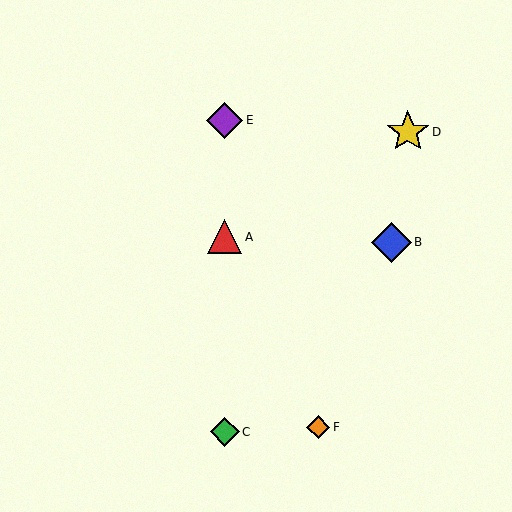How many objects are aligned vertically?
3 objects (A, C, E) are aligned vertically.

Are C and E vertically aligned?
Yes, both are at x≈225.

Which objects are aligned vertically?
Objects A, C, E are aligned vertically.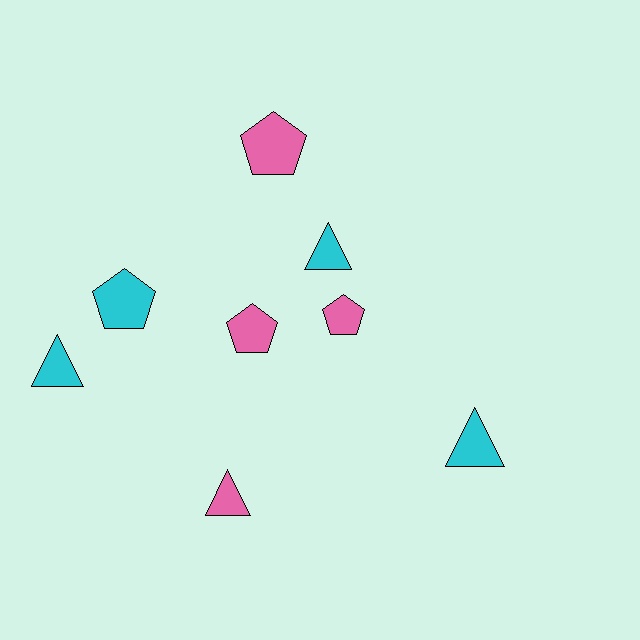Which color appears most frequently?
Cyan, with 4 objects.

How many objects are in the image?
There are 8 objects.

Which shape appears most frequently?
Triangle, with 4 objects.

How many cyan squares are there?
There are no cyan squares.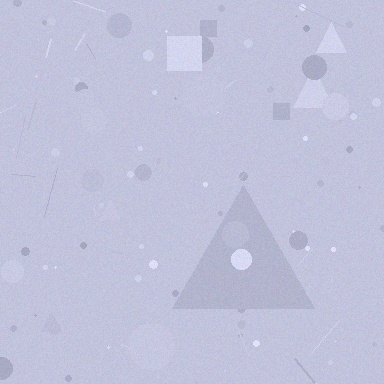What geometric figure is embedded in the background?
A triangle is embedded in the background.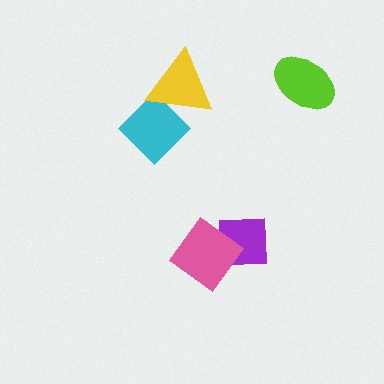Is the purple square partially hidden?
Yes, it is partially covered by another shape.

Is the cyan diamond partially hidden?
Yes, it is partially covered by another shape.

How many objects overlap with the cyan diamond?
1 object overlaps with the cyan diamond.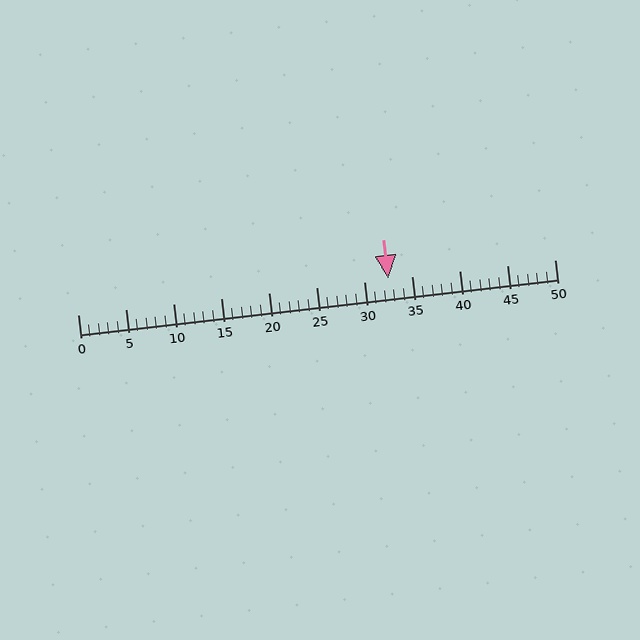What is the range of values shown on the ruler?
The ruler shows values from 0 to 50.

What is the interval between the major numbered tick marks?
The major tick marks are spaced 5 units apart.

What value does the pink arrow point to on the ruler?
The pink arrow points to approximately 33.